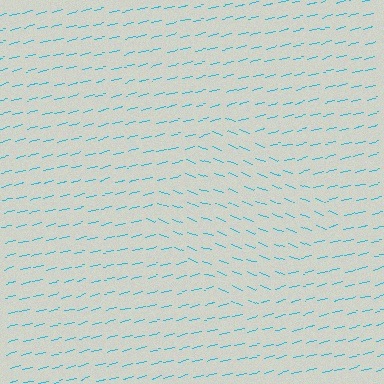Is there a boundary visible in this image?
Yes, there is a texture boundary formed by a change in line orientation.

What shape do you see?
I see a diamond.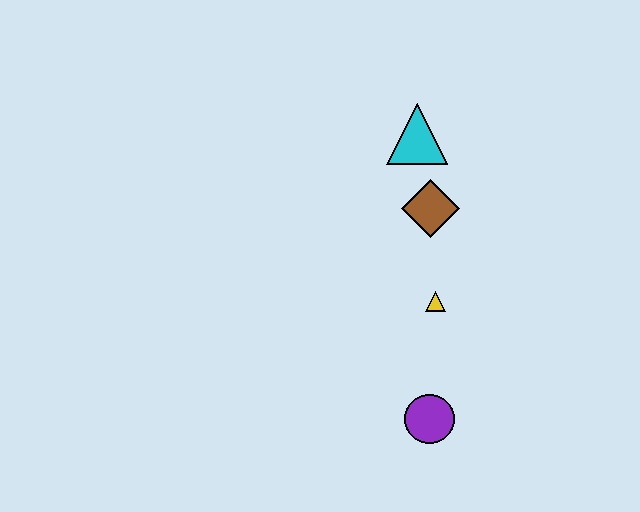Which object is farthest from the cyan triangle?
The purple circle is farthest from the cyan triangle.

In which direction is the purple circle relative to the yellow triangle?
The purple circle is below the yellow triangle.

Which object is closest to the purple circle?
The yellow triangle is closest to the purple circle.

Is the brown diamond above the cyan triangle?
No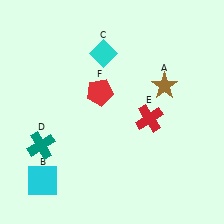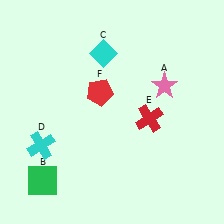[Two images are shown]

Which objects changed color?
A changed from brown to pink. B changed from cyan to green. D changed from teal to cyan.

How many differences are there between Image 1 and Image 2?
There are 3 differences between the two images.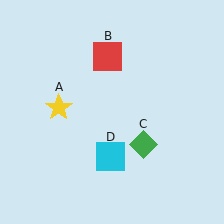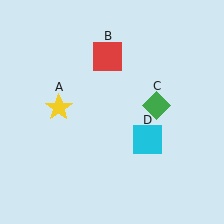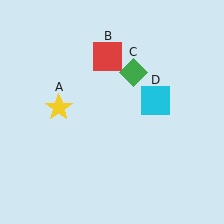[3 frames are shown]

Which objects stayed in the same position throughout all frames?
Yellow star (object A) and red square (object B) remained stationary.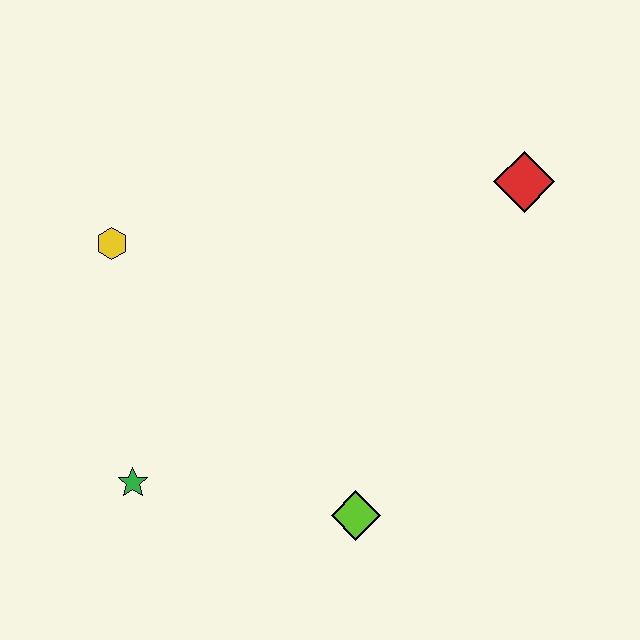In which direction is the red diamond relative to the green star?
The red diamond is to the right of the green star.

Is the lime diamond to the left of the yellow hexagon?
No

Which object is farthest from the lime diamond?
The red diamond is farthest from the lime diamond.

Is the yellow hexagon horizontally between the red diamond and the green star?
No